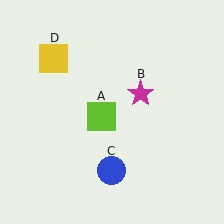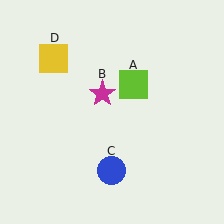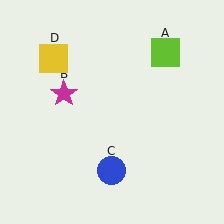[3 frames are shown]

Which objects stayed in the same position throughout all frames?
Blue circle (object C) and yellow square (object D) remained stationary.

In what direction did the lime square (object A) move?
The lime square (object A) moved up and to the right.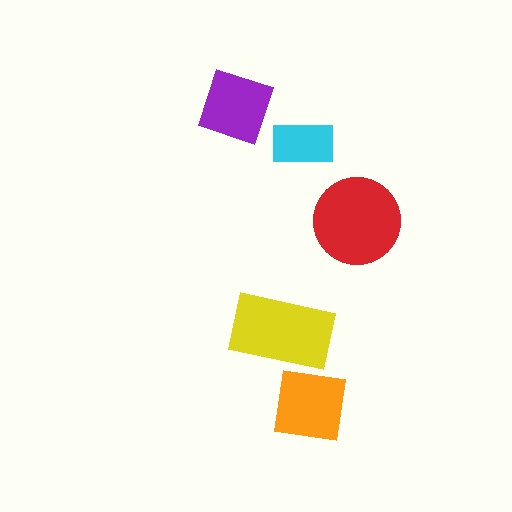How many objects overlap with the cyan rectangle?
0 objects overlap with the cyan rectangle.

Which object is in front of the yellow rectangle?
The orange square is in front of the yellow rectangle.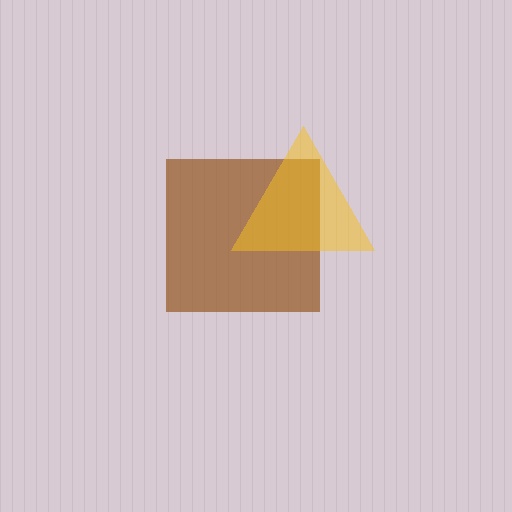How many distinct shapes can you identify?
There are 2 distinct shapes: a brown square, a yellow triangle.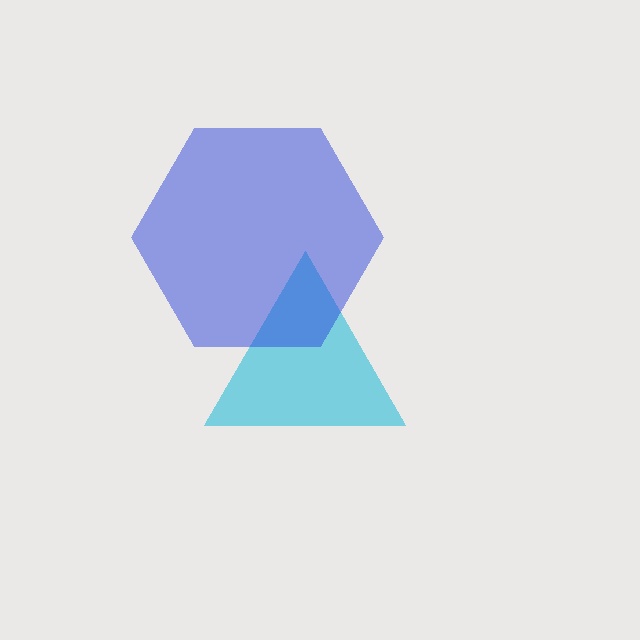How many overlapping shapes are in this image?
There are 2 overlapping shapes in the image.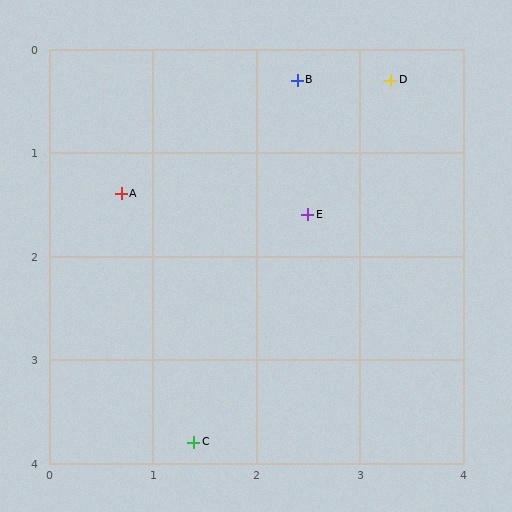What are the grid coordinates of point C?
Point C is at approximately (1.4, 3.8).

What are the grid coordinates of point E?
Point E is at approximately (2.5, 1.6).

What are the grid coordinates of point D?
Point D is at approximately (3.3, 0.3).